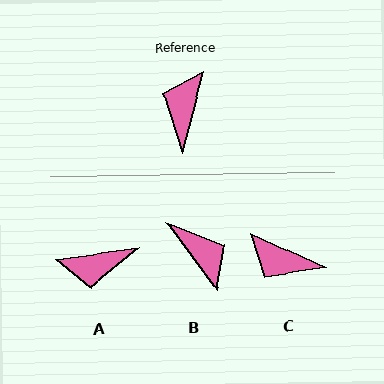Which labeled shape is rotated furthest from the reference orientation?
B, about 129 degrees away.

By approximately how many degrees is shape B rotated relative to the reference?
Approximately 129 degrees clockwise.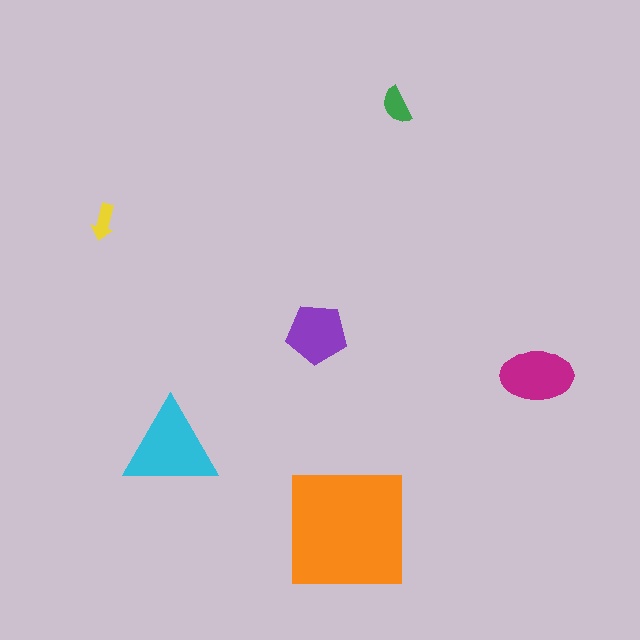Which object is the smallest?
The yellow arrow.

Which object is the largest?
The orange square.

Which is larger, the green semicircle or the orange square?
The orange square.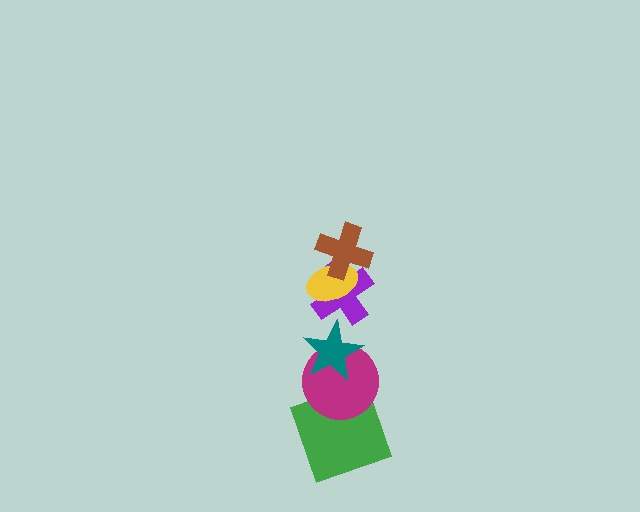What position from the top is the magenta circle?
The magenta circle is 5th from the top.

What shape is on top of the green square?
The magenta circle is on top of the green square.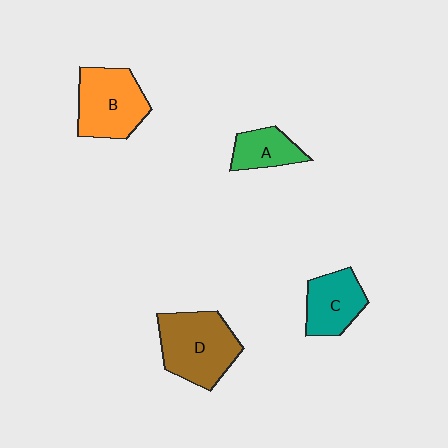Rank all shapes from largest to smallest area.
From largest to smallest: D (brown), B (orange), C (teal), A (green).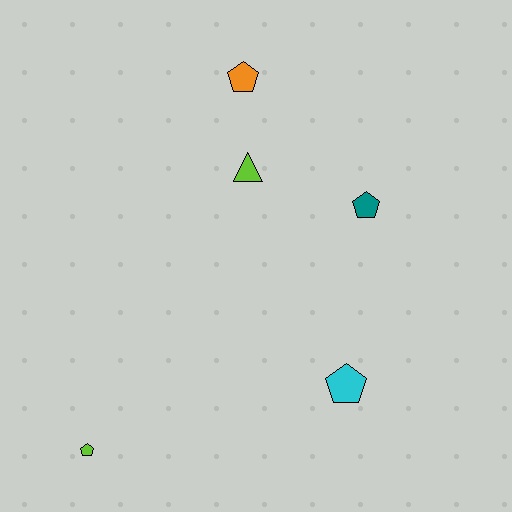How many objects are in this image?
There are 5 objects.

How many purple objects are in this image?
There are no purple objects.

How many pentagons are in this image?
There are 4 pentagons.